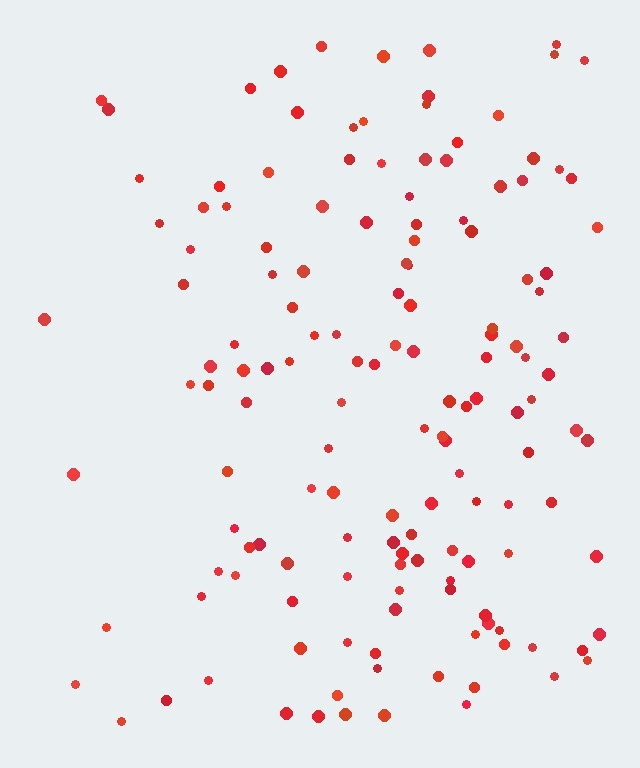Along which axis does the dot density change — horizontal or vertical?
Horizontal.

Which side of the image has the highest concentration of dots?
The right.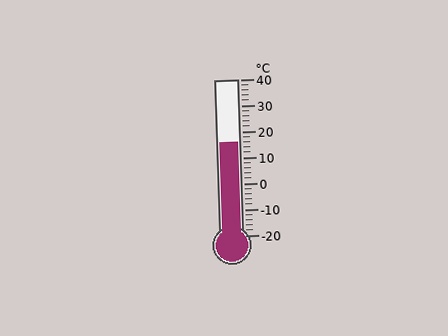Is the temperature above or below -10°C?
The temperature is above -10°C.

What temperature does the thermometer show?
The thermometer shows approximately 16°C.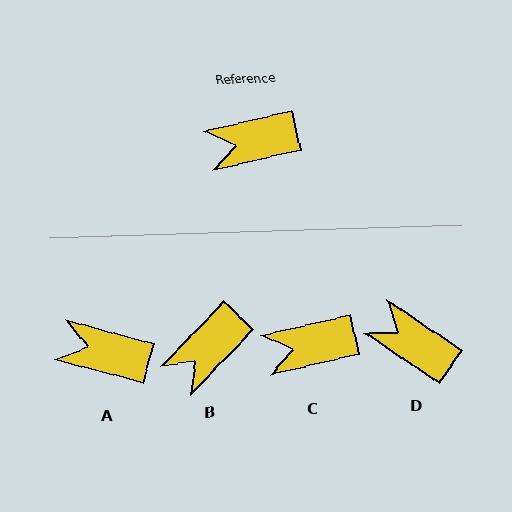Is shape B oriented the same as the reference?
No, it is off by about 33 degrees.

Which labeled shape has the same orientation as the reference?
C.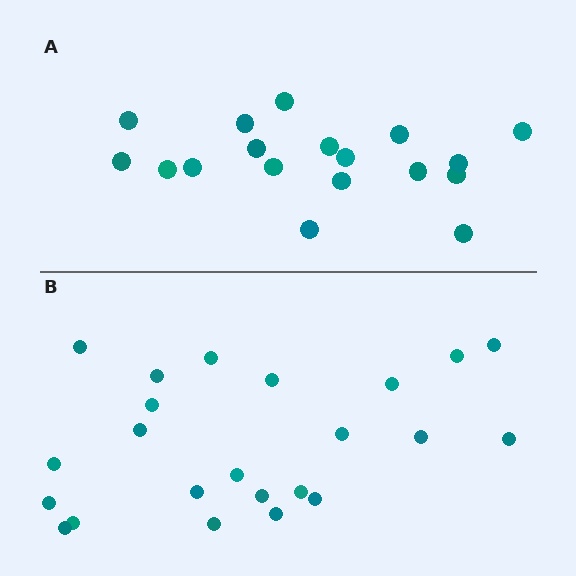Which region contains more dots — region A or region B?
Region B (the bottom region) has more dots.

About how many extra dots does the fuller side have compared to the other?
Region B has about 5 more dots than region A.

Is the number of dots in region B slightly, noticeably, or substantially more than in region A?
Region B has noticeably more, but not dramatically so. The ratio is roughly 1.3 to 1.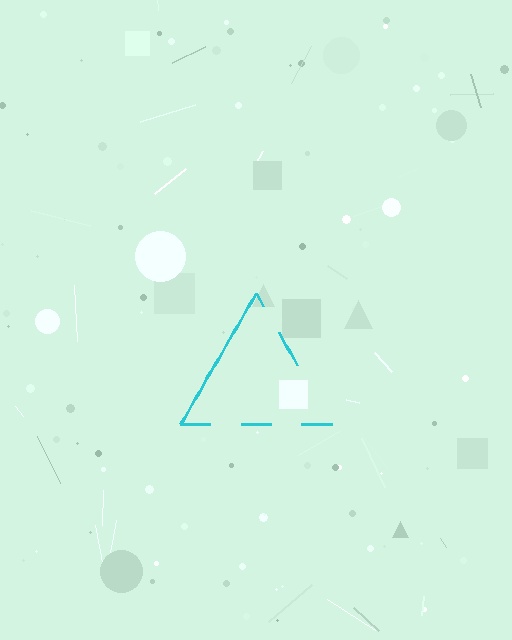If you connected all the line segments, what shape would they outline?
They would outline a triangle.